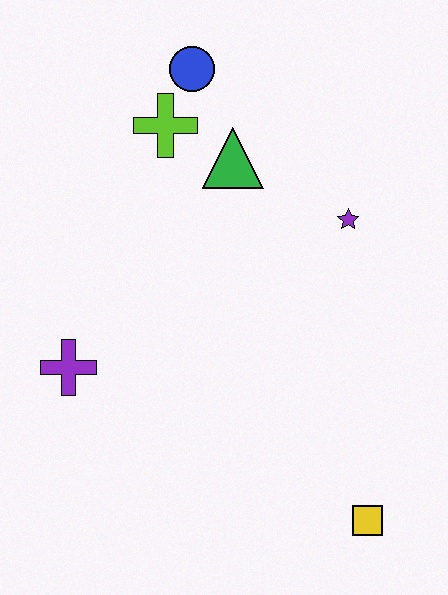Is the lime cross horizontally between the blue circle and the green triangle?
No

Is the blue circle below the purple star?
No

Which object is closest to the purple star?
The green triangle is closest to the purple star.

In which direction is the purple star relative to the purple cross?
The purple star is to the right of the purple cross.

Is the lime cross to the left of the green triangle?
Yes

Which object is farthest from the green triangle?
The yellow square is farthest from the green triangle.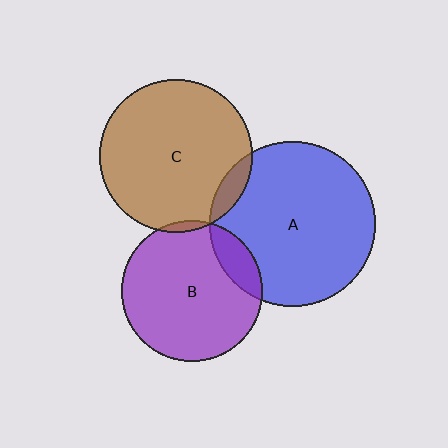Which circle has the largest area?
Circle A (blue).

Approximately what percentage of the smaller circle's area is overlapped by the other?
Approximately 15%.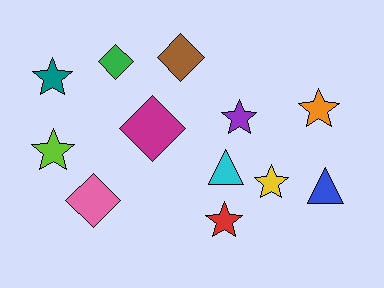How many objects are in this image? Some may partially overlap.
There are 12 objects.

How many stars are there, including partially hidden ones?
There are 6 stars.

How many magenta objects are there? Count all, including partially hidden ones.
There is 1 magenta object.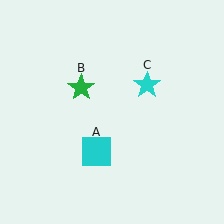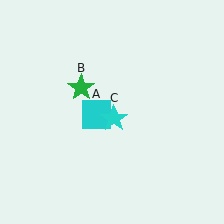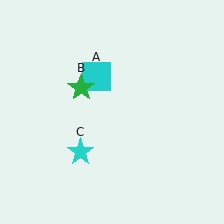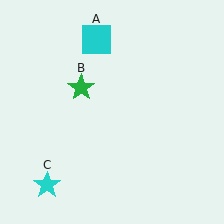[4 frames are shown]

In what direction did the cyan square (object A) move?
The cyan square (object A) moved up.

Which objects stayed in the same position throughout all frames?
Green star (object B) remained stationary.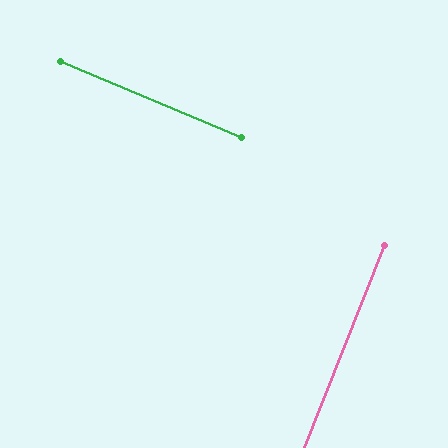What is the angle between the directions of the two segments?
Approximately 89 degrees.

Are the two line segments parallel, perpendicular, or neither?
Perpendicular — they meet at approximately 89°.